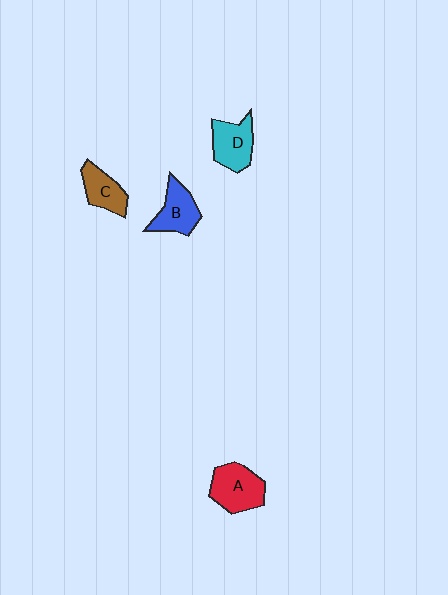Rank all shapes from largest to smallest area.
From largest to smallest: A (red), D (cyan), B (blue), C (brown).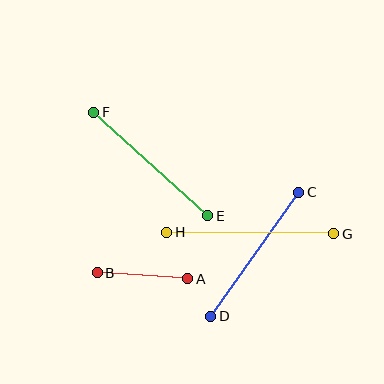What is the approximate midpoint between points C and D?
The midpoint is at approximately (255, 254) pixels.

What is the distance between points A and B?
The distance is approximately 91 pixels.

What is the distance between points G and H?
The distance is approximately 167 pixels.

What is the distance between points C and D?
The distance is approximately 152 pixels.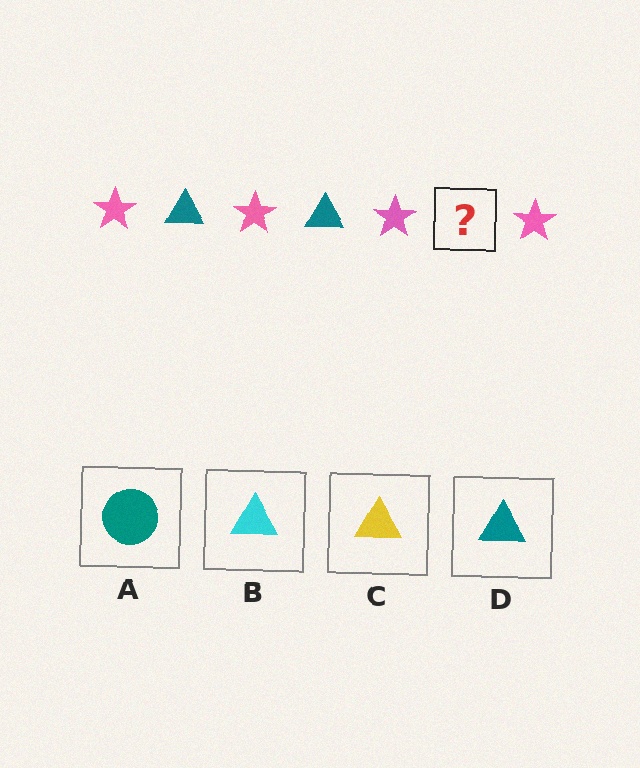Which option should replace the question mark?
Option D.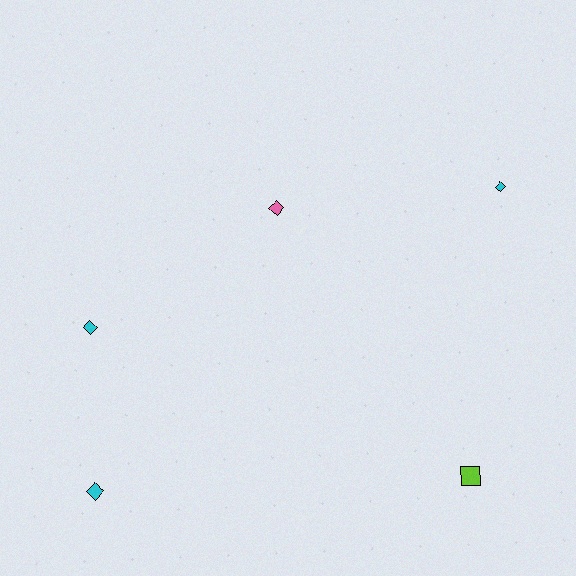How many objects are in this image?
There are 5 objects.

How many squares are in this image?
There is 1 square.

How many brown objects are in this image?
There are no brown objects.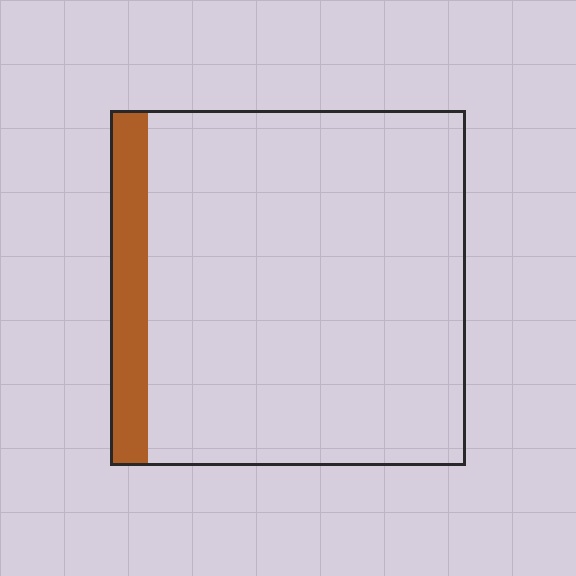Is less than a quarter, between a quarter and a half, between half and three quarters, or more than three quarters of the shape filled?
Less than a quarter.